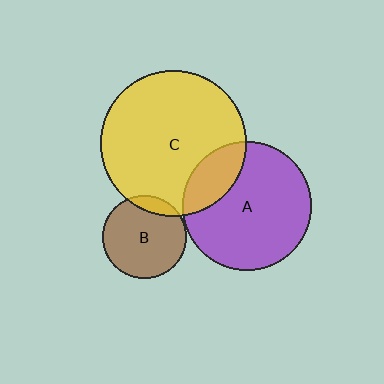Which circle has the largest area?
Circle C (yellow).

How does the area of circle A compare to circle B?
Approximately 2.4 times.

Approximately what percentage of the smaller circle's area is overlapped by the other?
Approximately 20%.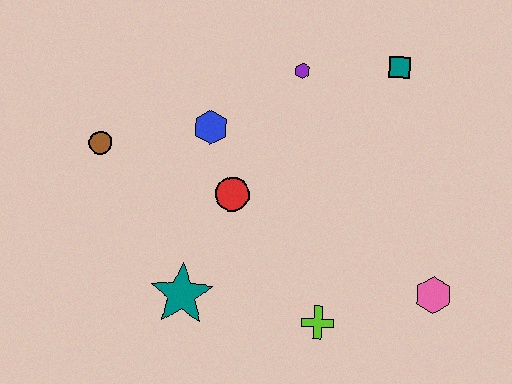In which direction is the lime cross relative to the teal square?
The lime cross is below the teal square.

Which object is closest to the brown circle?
The blue hexagon is closest to the brown circle.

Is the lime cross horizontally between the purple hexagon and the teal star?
No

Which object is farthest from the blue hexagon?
The pink hexagon is farthest from the blue hexagon.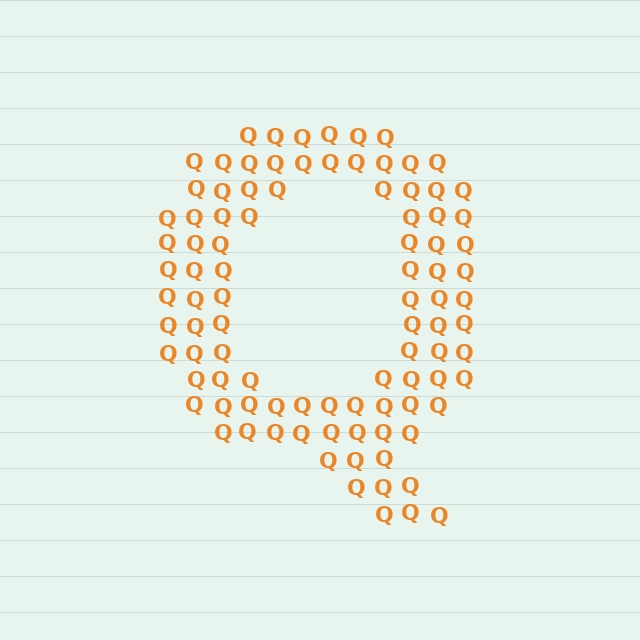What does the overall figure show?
The overall figure shows the letter Q.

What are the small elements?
The small elements are letter Q's.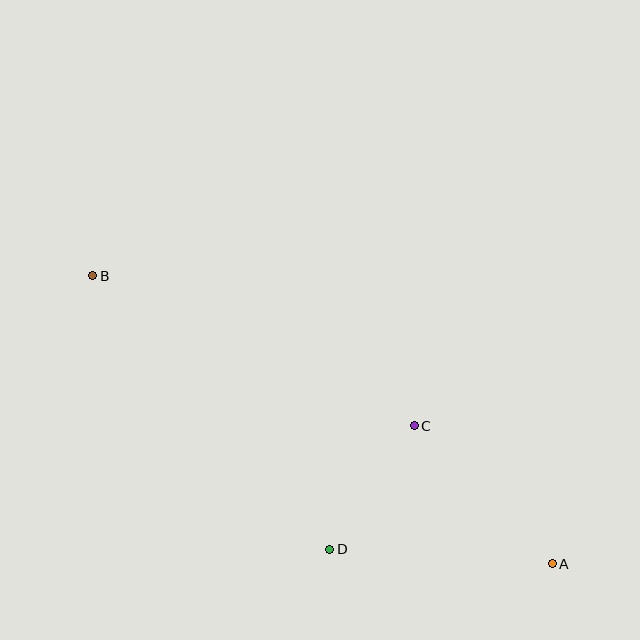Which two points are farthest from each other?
Points A and B are farthest from each other.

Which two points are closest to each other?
Points C and D are closest to each other.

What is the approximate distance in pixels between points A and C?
The distance between A and C is approximately 195 pixels.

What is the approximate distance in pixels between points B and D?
The distance between B and D is approximately 362 pixels.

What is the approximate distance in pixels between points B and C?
The distance between B and C is approximately 355 pixels.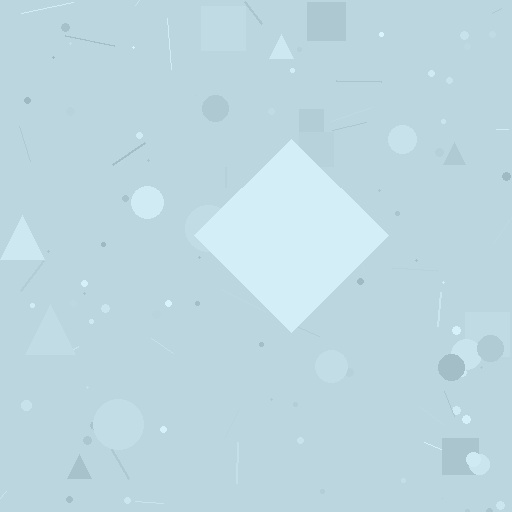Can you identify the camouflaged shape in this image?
The camouflaged shape is a diamond.